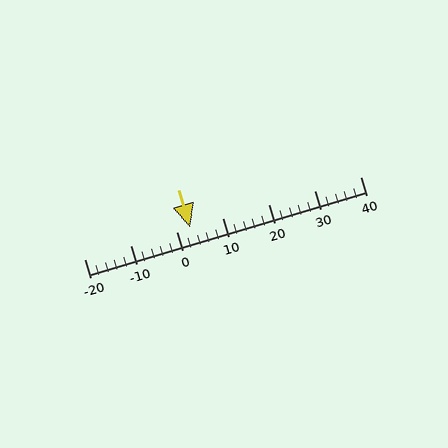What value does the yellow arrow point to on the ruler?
The yellow arrow points to approximately 3.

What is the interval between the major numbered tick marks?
The major tick marks are spaced 10 units apart.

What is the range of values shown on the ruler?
The ruler shows values from -20 to 40.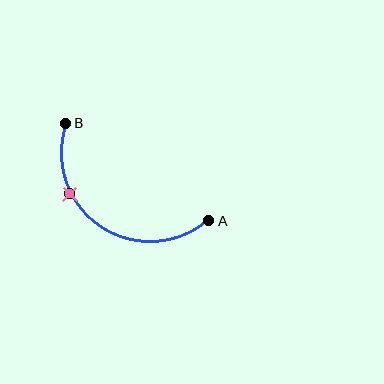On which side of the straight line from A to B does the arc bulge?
The arc bulges below and to the left of the straight line connecting A and B.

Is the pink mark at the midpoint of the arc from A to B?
No. The pink mark lies on the arc but is closer to endpoint B. The arc midpoint would be at the point on the curve equidistant along the arc from both A and B.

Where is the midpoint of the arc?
The arc midpoint is the point on the curve farthest from the straight line joining A and B. It sits below and to the left of that line.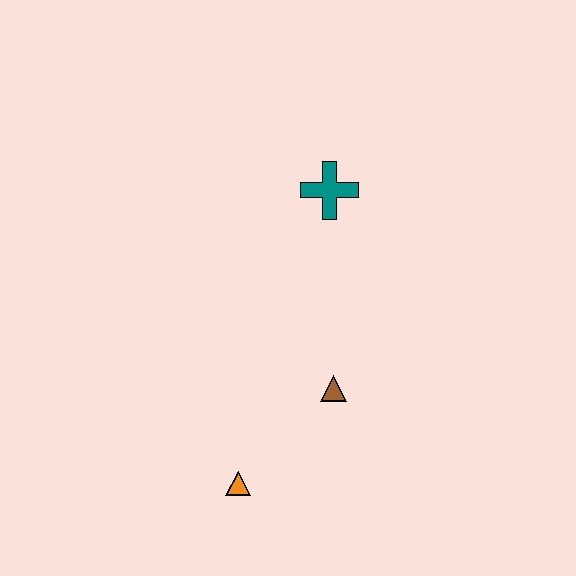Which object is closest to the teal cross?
The brown triangle is closest to the teal cross.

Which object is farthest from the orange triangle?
The teal cross is farthest from the orange triangle.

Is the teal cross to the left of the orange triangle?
No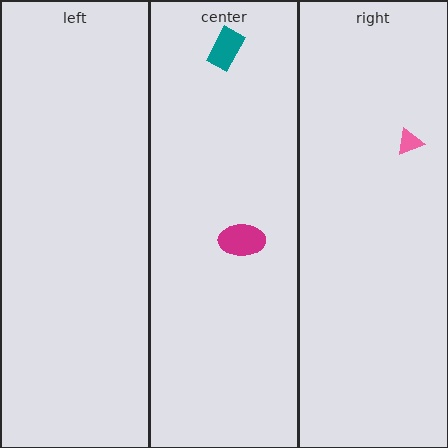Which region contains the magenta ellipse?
The center region.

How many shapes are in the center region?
2.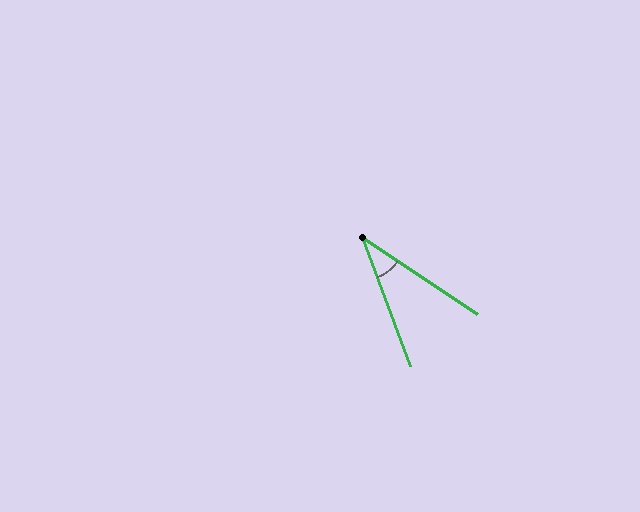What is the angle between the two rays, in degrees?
Approximately 36 degrees.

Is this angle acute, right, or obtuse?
It is acute.